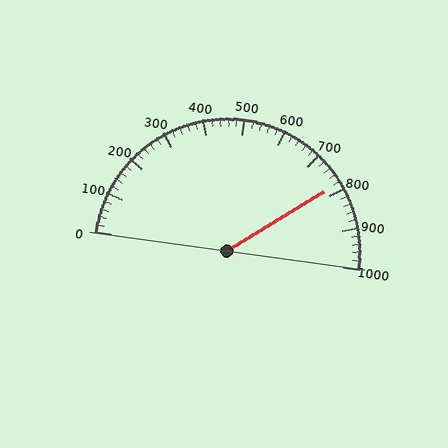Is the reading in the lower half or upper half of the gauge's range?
The reading is in the upper half of the range (0 to 1000).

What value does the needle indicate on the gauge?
The needle indicates approximately 780.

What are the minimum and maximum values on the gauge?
The gauge ranges from 0 to 1000.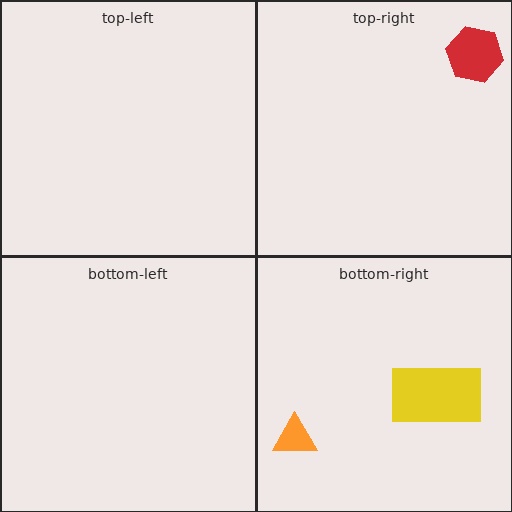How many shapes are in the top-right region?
1.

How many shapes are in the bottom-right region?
2.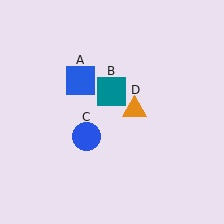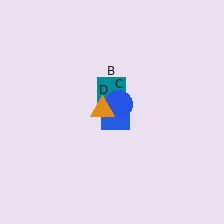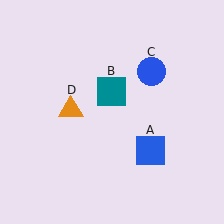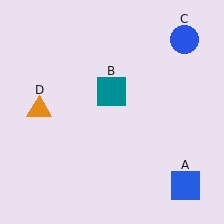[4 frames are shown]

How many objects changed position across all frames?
3 objects changed position: blue square (object A), blue circle (object C), orange triangle (object D).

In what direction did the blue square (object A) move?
The blue square (object A) moved down and to the right.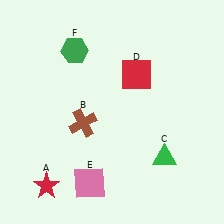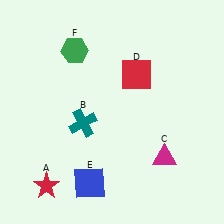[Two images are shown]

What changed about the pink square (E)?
In Image 1, E is pink. In Image 2, it changed to blue.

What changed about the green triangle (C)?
In Image 1, C is green. In Image 2, it changed to magenta.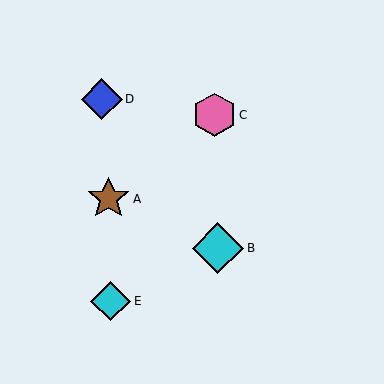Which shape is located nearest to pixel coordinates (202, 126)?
The pink hexagon (labeled C) at (214, 115) is nearest to that location.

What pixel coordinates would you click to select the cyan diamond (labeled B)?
Click at (218, 248) to select the cyan diamond B.